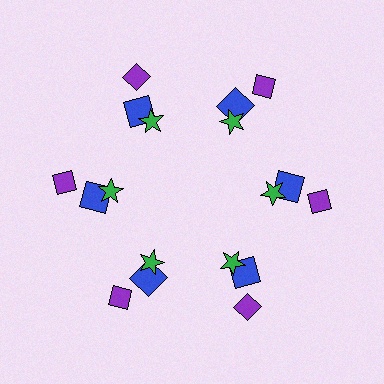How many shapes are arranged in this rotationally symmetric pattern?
There are 18 shapes, arranged in 6 groups of 3.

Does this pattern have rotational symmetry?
Yes, this pattern has 6-fold rotational symmetry. It looks the same after rotating 60 degrees around the center.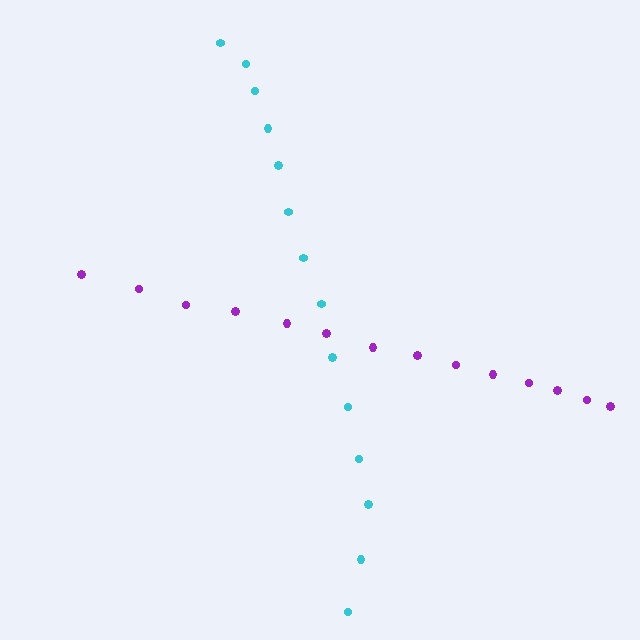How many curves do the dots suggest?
There are 2 distinct paths.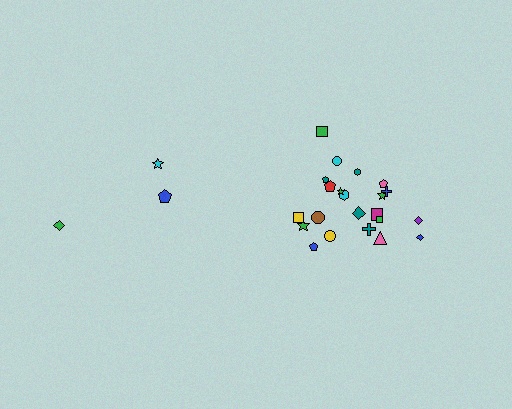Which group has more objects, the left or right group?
The right group.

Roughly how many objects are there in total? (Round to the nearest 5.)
Roughly 25 objects in total.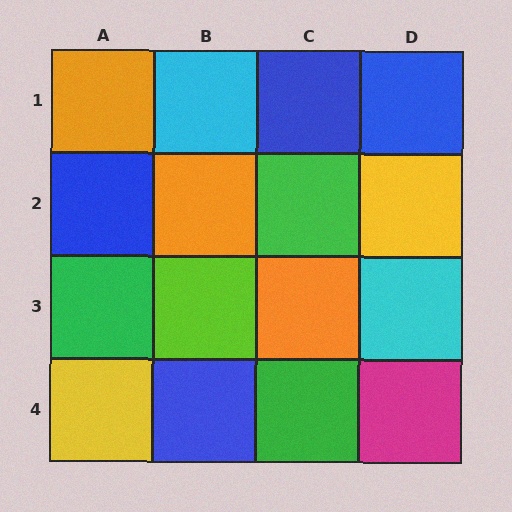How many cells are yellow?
2 cells are yellow.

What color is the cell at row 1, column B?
Cyan.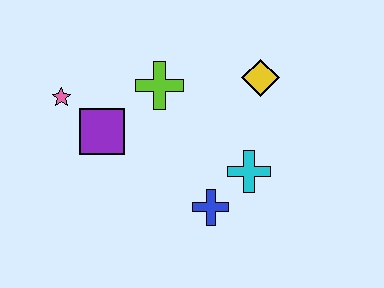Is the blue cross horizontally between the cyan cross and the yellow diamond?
No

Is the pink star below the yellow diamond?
Yes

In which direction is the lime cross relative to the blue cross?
The lime cross is above the blue cross.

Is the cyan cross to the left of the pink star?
No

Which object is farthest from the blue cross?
The pink star is farthest from the blue cross.